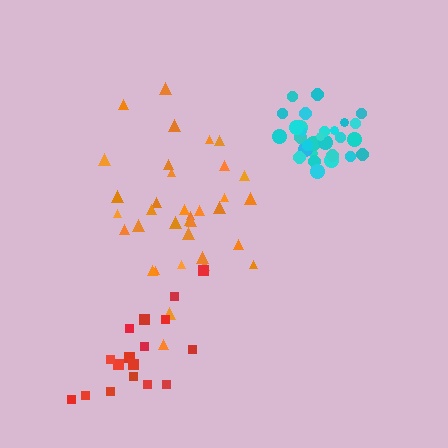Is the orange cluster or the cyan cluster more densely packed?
Cyan.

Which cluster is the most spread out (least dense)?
Red.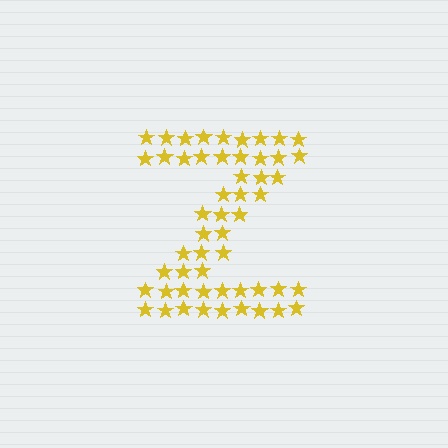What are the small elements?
The small elements are stars.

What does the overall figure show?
The overall figure shows the letter Z.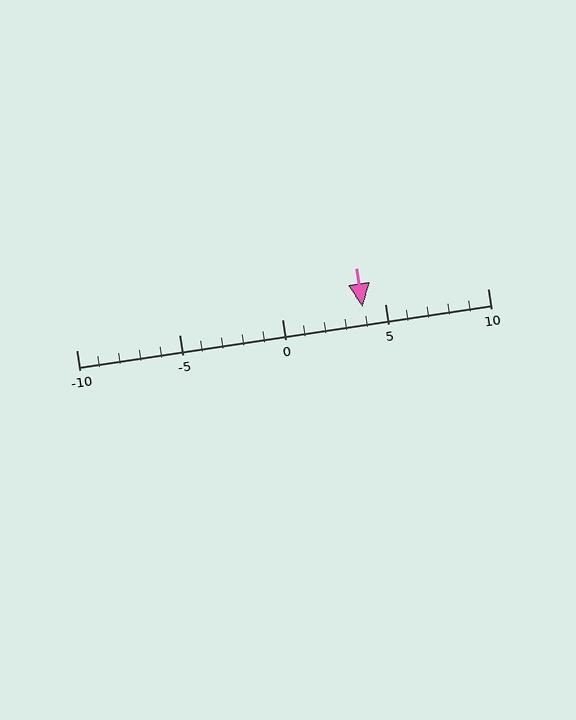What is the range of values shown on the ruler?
The ruler shows values from -10 to 10.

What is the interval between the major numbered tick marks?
The major tick marks are spaced 5 units apart.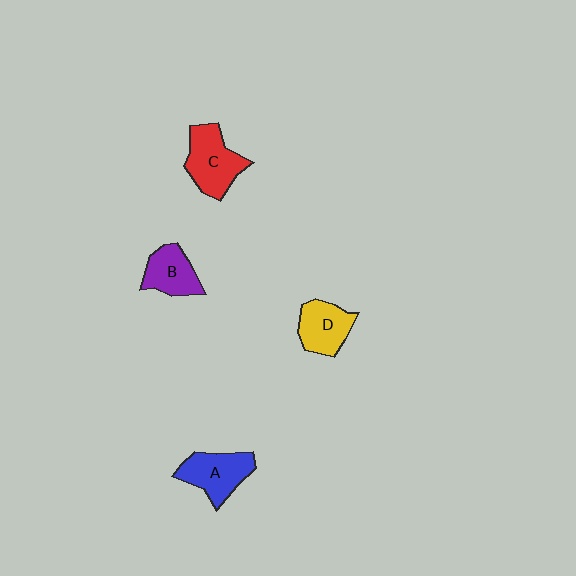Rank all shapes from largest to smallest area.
From largest to smallest: C (red), A (blue), D (yellow), B (purple).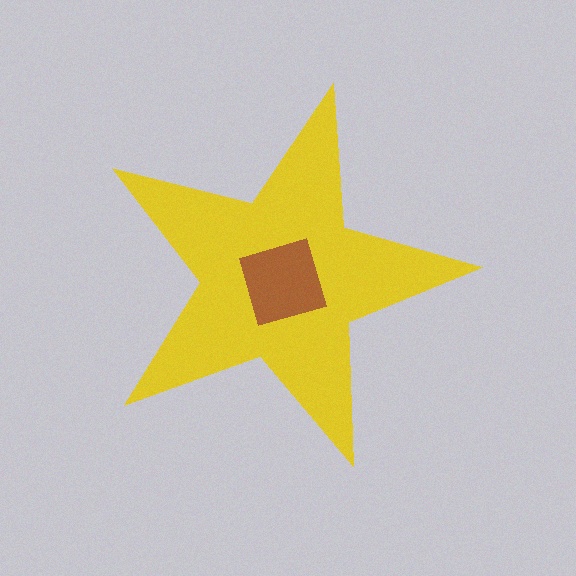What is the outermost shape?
The yellow star.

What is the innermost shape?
The brown square.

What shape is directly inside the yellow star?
The brown square.